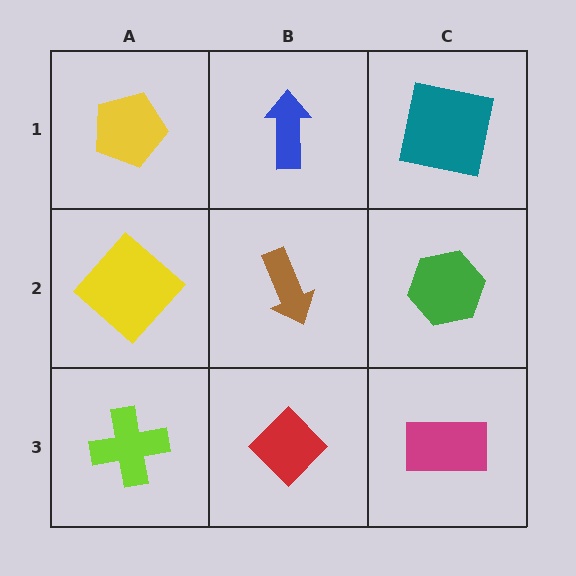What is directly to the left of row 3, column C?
A red diamond.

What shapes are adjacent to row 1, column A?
A yellow diamond (row 2, column A), a blue arrow (row 1, column B).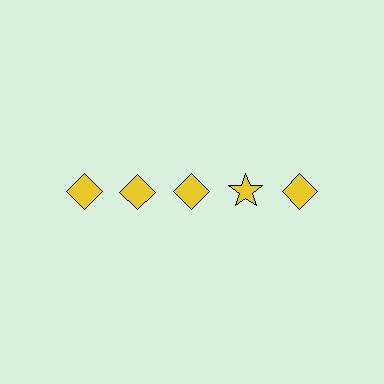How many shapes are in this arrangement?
There are 5 shapes arranged in a grid pattern.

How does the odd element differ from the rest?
It has a different shape: star instead of diamond.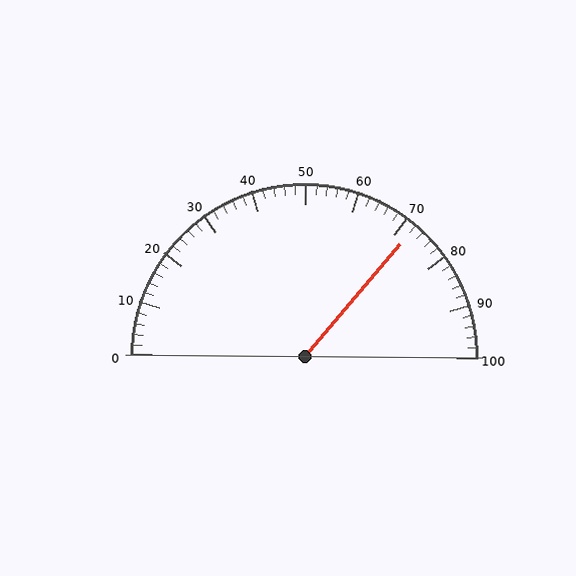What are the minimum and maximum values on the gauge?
The gauge ranges from 0 to 100.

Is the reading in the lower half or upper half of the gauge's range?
The reading is in the upper half of the range (0 to 100).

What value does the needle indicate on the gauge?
The needle indicates approximately 72.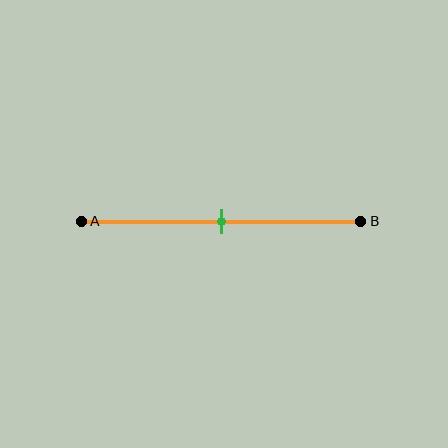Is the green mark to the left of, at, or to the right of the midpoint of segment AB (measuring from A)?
The green mark is approximately at the midpoint of segment AB.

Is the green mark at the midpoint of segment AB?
Yes, the mark is approximately at the midpoint.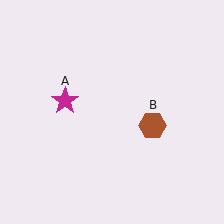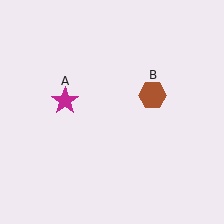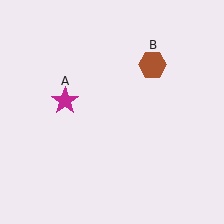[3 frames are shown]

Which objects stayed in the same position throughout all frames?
Magenta star (object A) remained stationary.